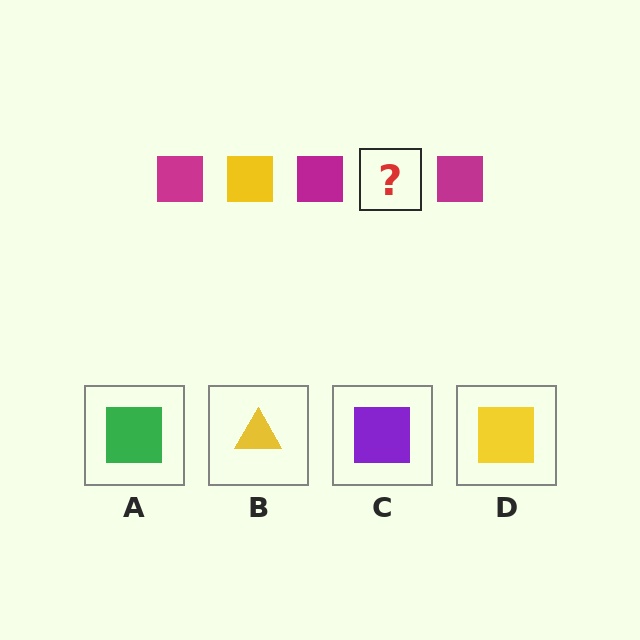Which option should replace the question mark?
Option D.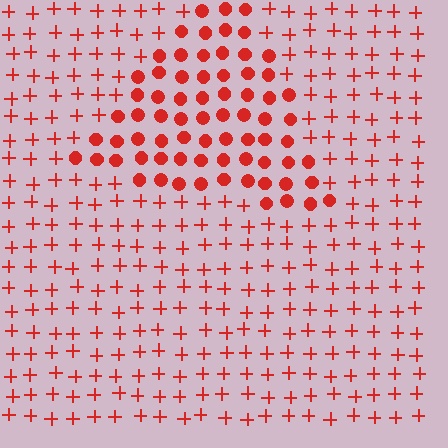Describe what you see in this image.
The image is filled with small red elements arranged in a uniform grid. A triangle-shaped region contains circles, while the surrounding area contains plus signs. The boundary is defined purely by the change in element shape.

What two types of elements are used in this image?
The image uses circles inside the triangle region and plus signs outside it.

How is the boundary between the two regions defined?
The boundary is defined by a change in element shape: circles inside vs. plus signs outside. All elements share the same color and spacing.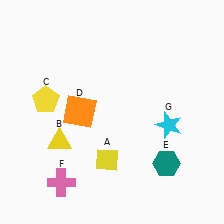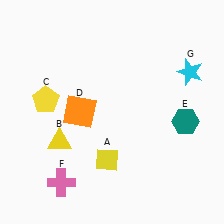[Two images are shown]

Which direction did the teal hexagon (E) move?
The teal hexagon (E) moved up.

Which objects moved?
The objects that moved are: the teal hexagon (E), the cyan star (G).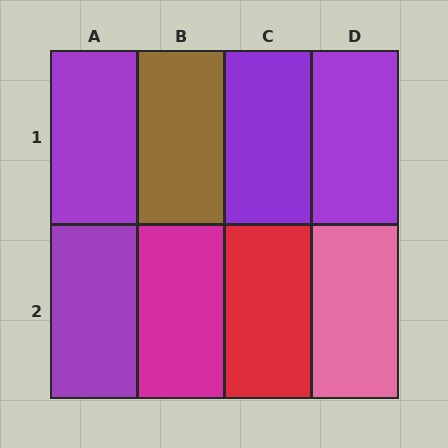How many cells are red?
1 cell is red.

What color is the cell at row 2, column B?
Magenta.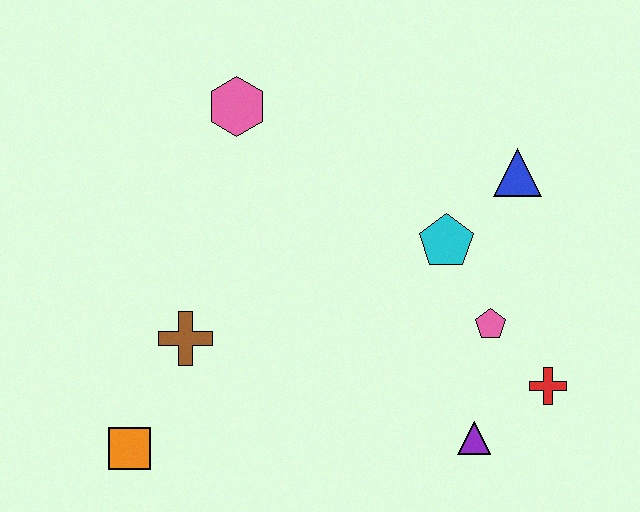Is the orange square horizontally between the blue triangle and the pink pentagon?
No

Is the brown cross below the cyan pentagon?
Yes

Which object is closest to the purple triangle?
The red cross is closest to the purple triangle.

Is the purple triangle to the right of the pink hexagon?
Yes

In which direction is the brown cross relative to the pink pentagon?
The brown cross is to the left of the pink pentagon.